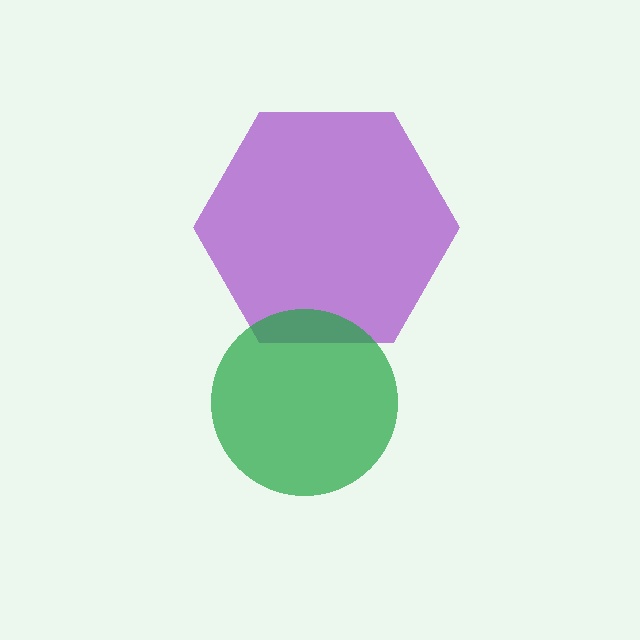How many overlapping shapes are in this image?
There are 2 overlapping shapes in the image.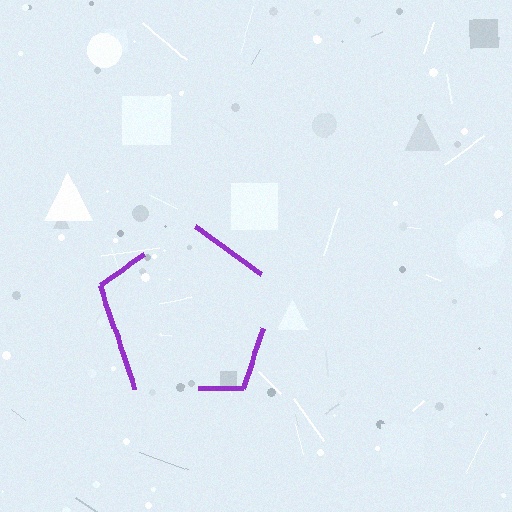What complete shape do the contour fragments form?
The contour fragments form a pentagon.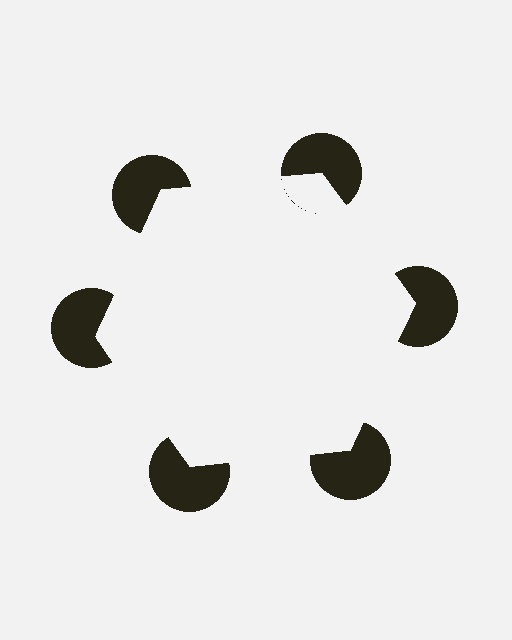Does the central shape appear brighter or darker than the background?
It typically appears slightly brighter than the background, even though no actual brightness change is drawn.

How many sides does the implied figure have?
6 sides.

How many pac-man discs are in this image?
There are 6 — one at each vertex of the illusory hexagon.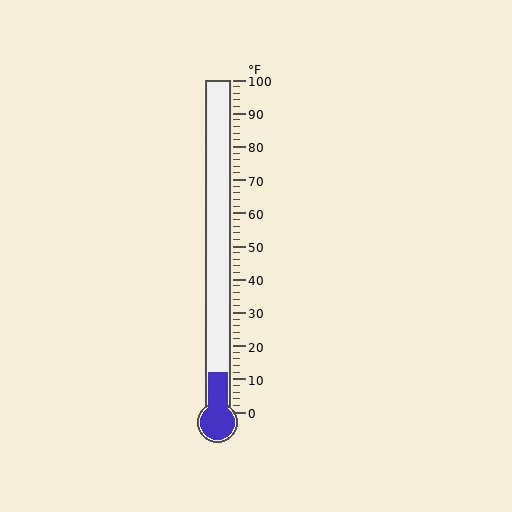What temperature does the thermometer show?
The thermometer shows approximately 12°F.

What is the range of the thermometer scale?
The thermometer scale ranges from 0°F to 100°F.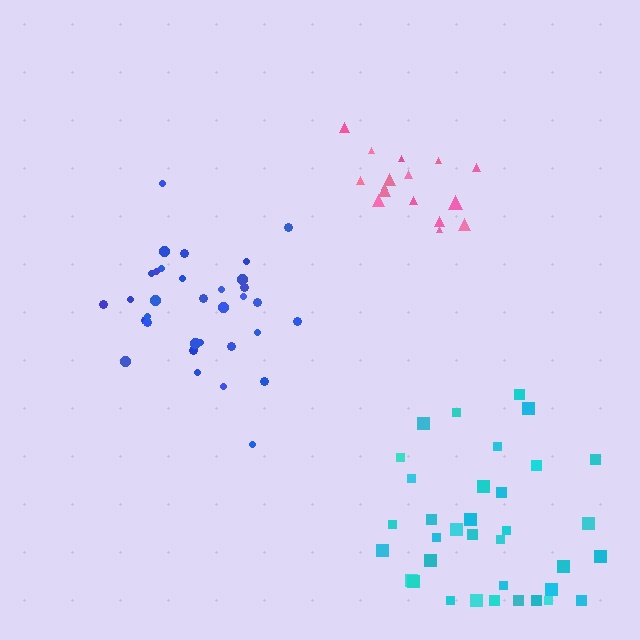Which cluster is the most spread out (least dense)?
Cyan.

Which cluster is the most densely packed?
Pink.